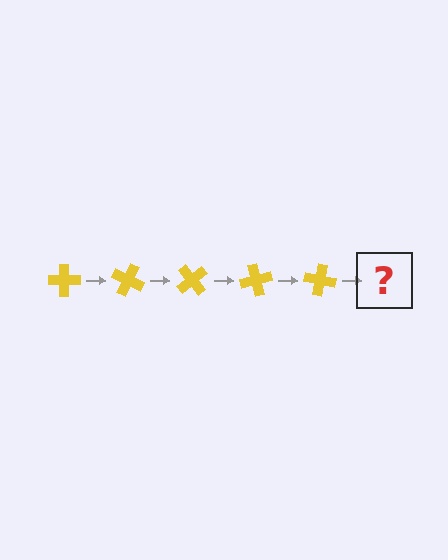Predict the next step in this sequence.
The next step is a yellow cross rotated 125 degrees.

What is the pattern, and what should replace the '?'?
The pattern is that the cross rotates 25 degrees each step. The '?' should be a yellow cross rotated 125 degrees.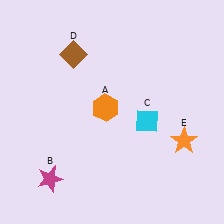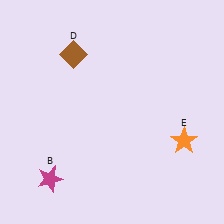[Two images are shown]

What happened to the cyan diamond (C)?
The cyan diamond (C) was removed in Image 2. It was in the bottom-right area of Image 1.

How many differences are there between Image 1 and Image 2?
There are 2 differences between the two images.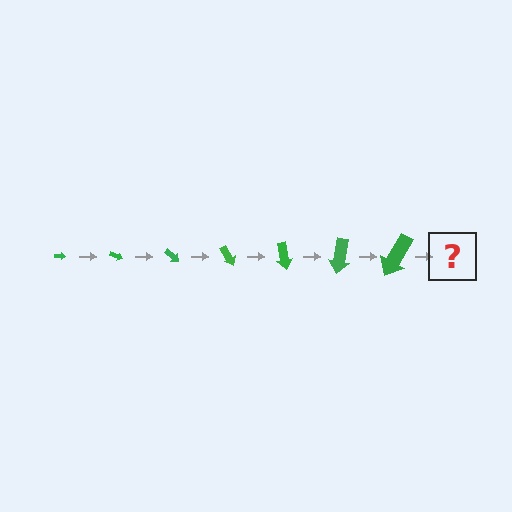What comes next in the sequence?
The next element should be an arrow, larger than the previous one and rotated 140 degrees from the start.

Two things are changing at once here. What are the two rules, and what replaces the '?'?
The two rules are that the arrow grows larger each step and it rotates 20 degrees each step. The '?' should be an arrow, larger than the previous one and rotated 140 degrees from the start.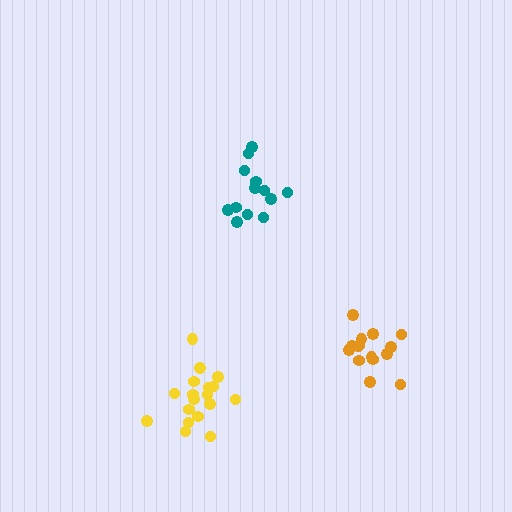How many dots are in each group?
Group 1: 13 dots, Group 2: 15 dots, Group 3: 18 dots (46 total).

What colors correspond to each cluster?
The clusters are colored: teal, orange, yellow.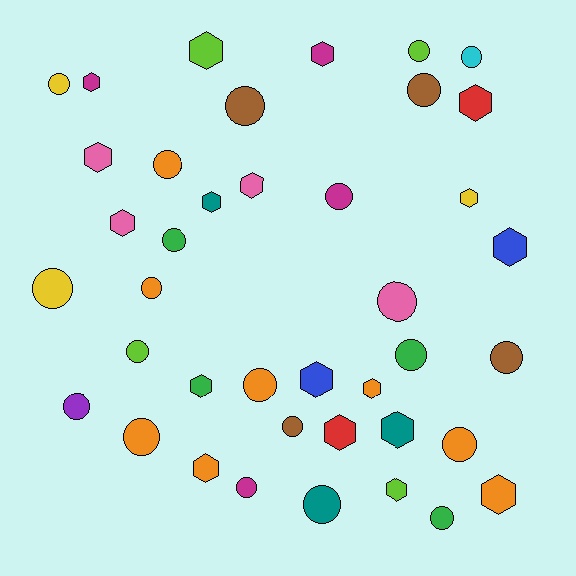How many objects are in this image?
There are 40 objects.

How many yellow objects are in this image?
There are 3 yellow objects.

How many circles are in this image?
There are 22 circles.